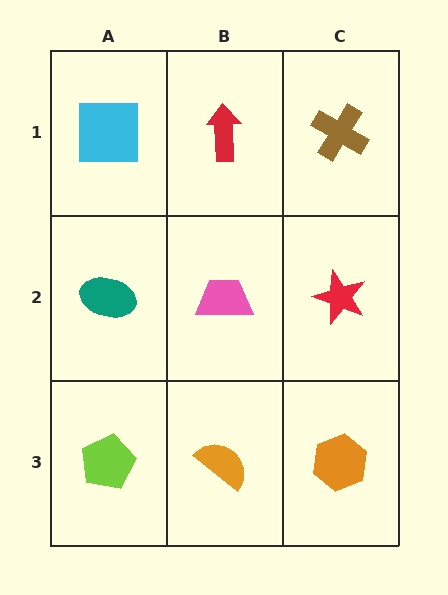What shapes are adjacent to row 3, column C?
A red star (row 2, column C), an orange semicircle (row 3, column B).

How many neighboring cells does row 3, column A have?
2.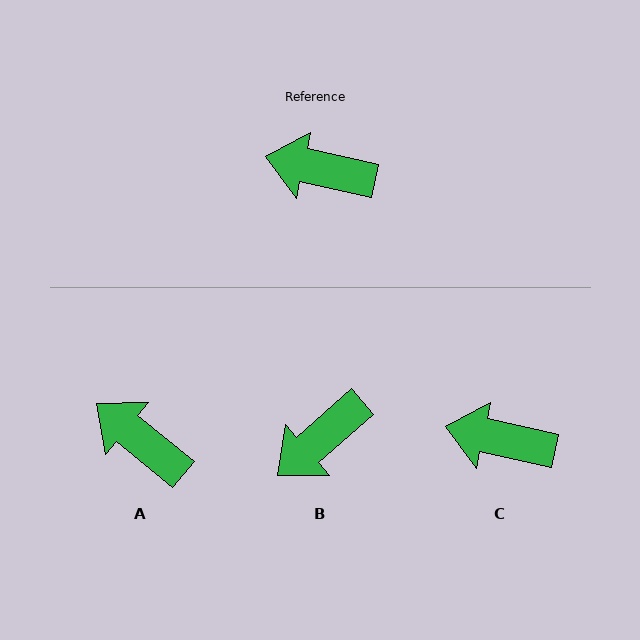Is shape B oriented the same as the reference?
No, it is off by about 54 degrees.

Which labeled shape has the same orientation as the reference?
C.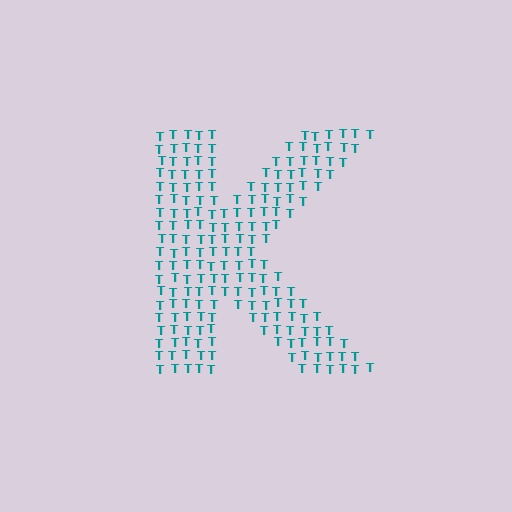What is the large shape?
The large shape is the letter K.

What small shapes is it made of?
It is made of small letter T's.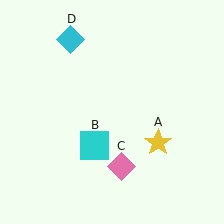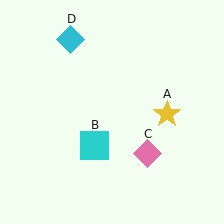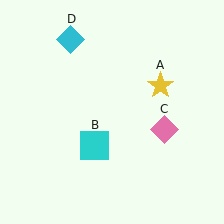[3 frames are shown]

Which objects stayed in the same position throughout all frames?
Cyan square (object B) and cyan diamond (object D) remained stationary.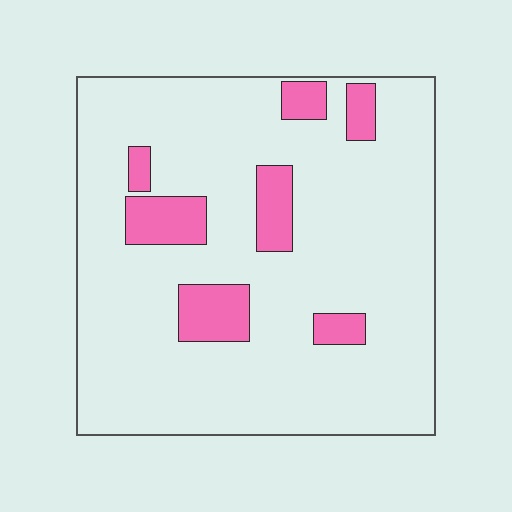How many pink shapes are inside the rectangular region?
7.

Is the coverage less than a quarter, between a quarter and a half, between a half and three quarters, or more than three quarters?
Less than a quarter.